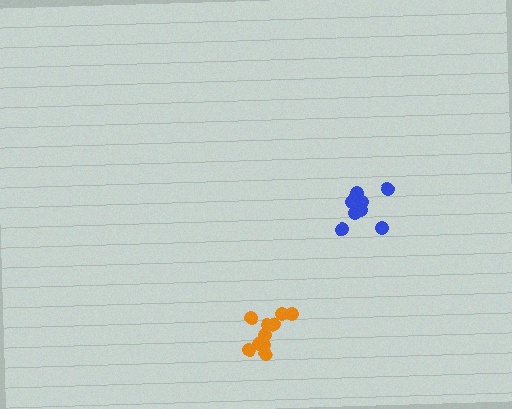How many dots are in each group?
Group 1: 11 dots, Group 2: 9 dots (20 total).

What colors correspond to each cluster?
The clusters are colored: orange, blue.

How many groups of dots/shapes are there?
There are 2 groups.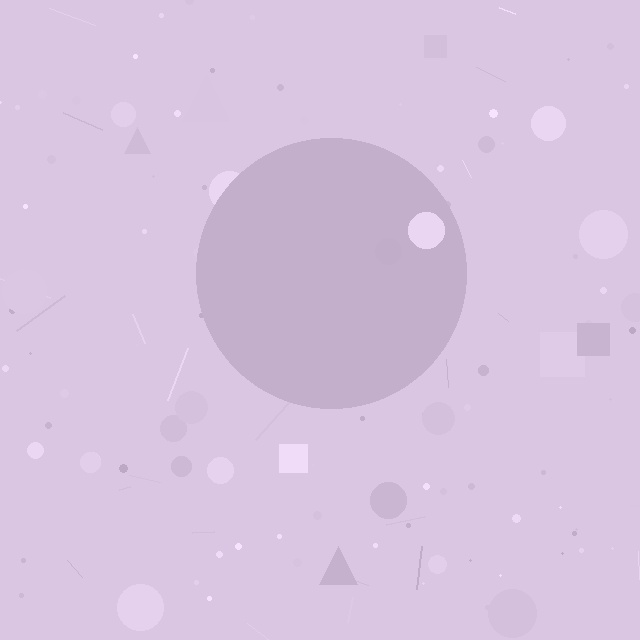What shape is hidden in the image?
A circle is hidden in the image.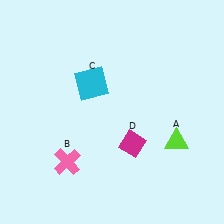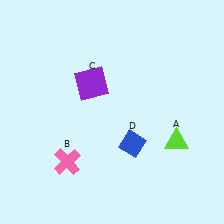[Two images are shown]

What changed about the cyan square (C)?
In Image 1, C is cyan. In Image 2, it changed to purple.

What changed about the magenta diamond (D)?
In Image 1, D is magenta. In Image 2, it changed to blue.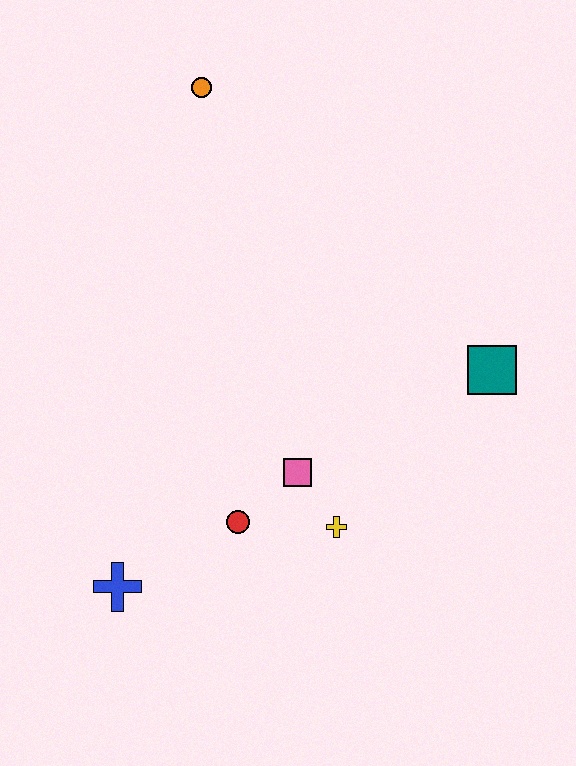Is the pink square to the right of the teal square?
No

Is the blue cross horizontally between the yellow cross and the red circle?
No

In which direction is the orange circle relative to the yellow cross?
The orange circle is above the yellow cross.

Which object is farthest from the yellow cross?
The orange circle is farthest from the yellow cross.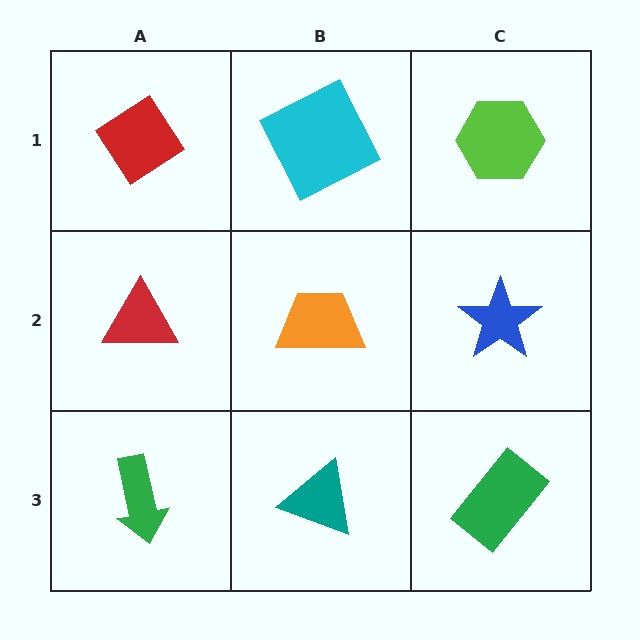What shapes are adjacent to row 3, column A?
A red triangle (row 2, column A), a teal triangle (row 3, column B).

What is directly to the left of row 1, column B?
A red diamond.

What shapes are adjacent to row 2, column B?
A cyan square (row 1, column B), a teal triangle (row 3, column B), a red triangle (row 2, column A), a blue star (row 2, column C).